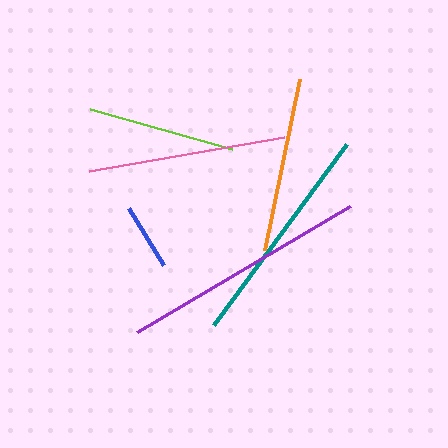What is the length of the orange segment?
The orange segment is approximately 175 pixels long.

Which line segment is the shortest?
The blue line is the shortest at approximately 68 pixels.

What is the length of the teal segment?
The teal segment is approximately 224 pixels long.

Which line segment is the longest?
The purple line is the longest at approximately 248 pixels.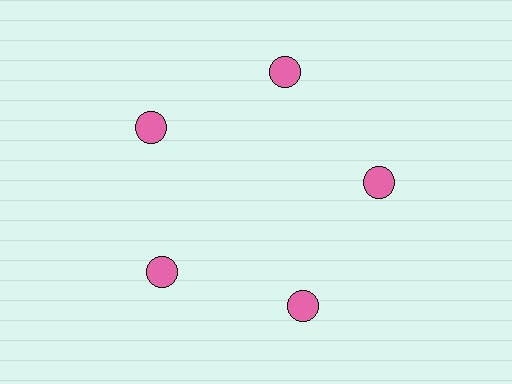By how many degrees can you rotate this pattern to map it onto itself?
The pattern maps onto itself every 72 degrees of rotation.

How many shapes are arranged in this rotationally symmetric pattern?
There are 5 shapes, arranged in 5 groups of 1.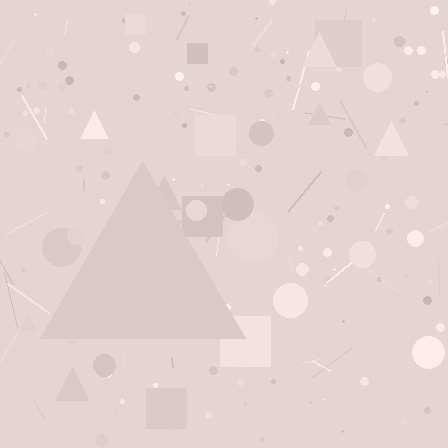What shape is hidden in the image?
A triangle is hidden in the image.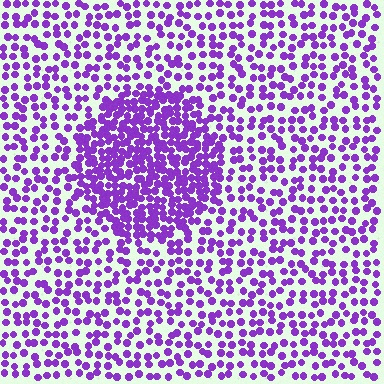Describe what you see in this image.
The image contains small purple elements arranged at two different densities. A circle-shaped region is visible where the elements are more densely packed than the surrounding area.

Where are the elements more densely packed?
The elements are more densely packed inside the circle boundary.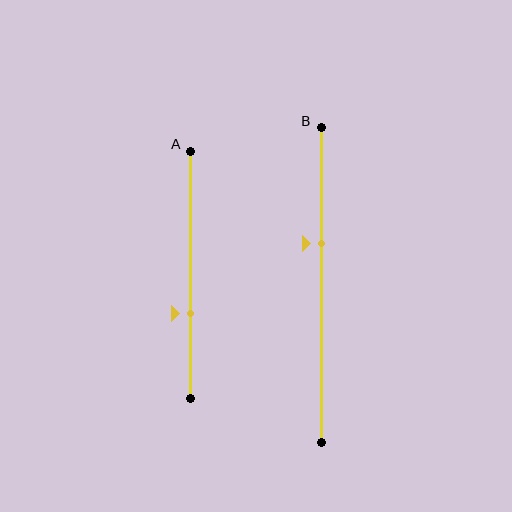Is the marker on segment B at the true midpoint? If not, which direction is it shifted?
No, the marker on segment B is shifted upward by about 13% of the segment length.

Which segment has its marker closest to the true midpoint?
Segment B has its marker closest to the true midpoint.